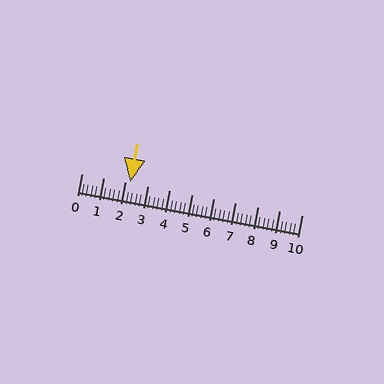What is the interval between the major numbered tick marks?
The major tick marks are spaced 1 units apart.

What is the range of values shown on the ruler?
The ruler shows values from 0 to 10.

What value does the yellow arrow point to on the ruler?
The yellow arrow points to approximately 2.2.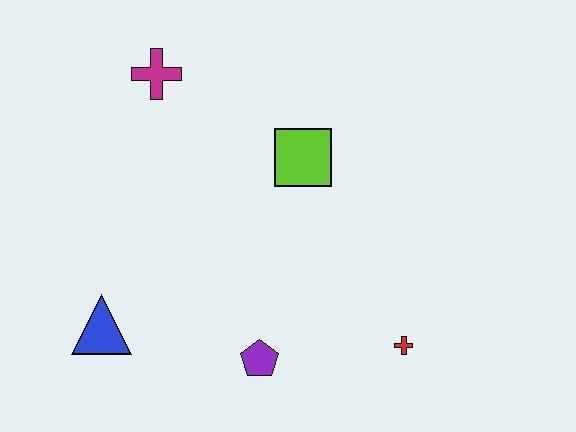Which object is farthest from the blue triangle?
The red cross is farthest from the blue triangle.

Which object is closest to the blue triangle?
The purple pentagon is closest to the blue triangle.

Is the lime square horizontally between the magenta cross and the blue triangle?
No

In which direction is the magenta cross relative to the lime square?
The magenta cross is to the left of the lime square.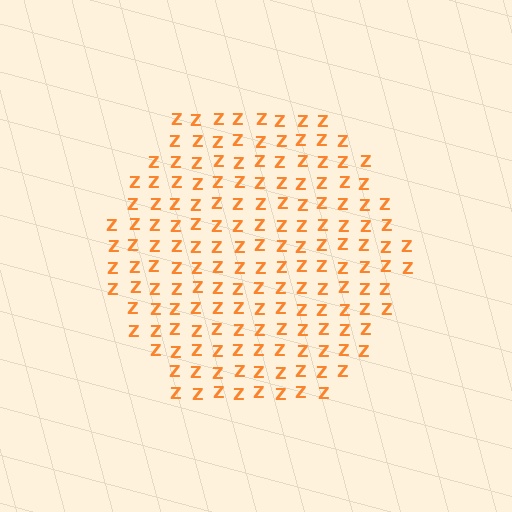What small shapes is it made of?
It is made of small letter Z's.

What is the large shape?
The large shape is a hexagon.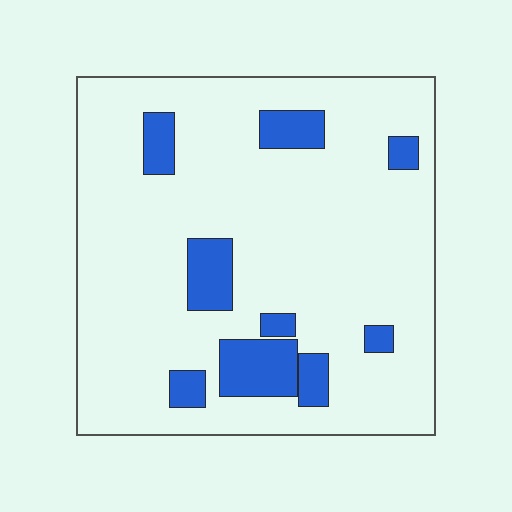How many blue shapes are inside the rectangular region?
9.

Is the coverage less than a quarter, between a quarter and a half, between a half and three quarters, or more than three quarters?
Less than a quarter.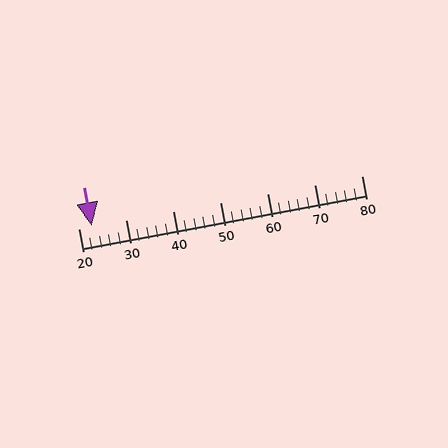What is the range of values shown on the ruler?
The ruler shows values from 20 to 80.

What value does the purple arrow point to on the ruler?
The purple arrow points to approximately 23.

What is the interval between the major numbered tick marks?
The major tick marks are spaced 10 units apart.